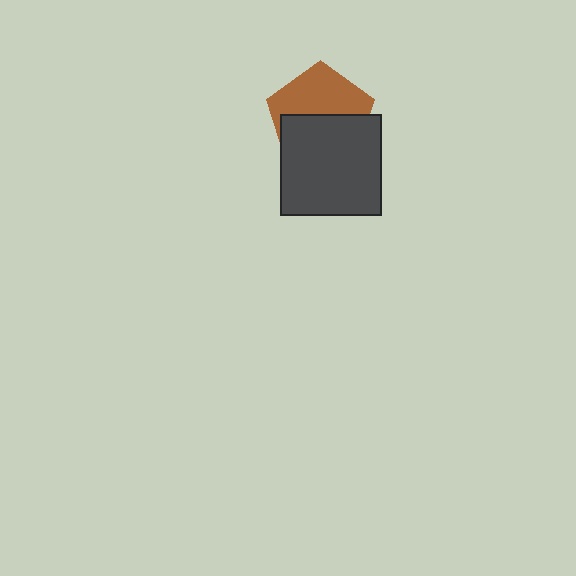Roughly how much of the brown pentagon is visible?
About half of it is visible (roughly 48%).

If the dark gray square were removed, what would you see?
You would see the complete brown pentagon.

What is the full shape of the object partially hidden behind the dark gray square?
The partially hidden object is a brown pentagon.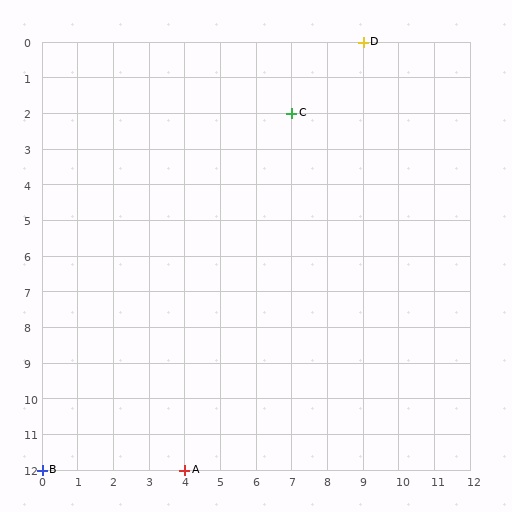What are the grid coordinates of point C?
Point C is at grid coordinates (7, 2).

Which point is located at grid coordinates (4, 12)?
Point A is at (4, 12).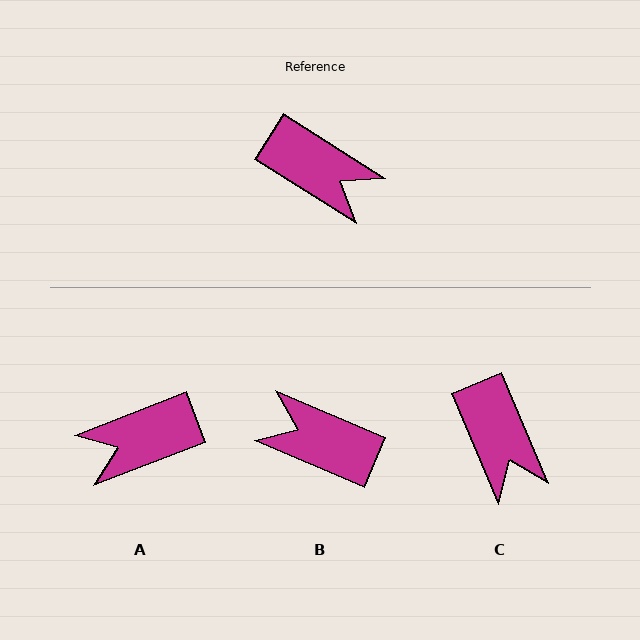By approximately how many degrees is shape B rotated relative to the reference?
Approximately 171 degrees clockwise.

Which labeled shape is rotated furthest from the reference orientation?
B, about 171 degrees away.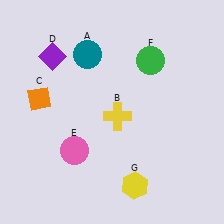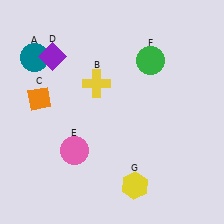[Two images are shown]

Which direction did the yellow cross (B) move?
The yellow cross (B) moved up.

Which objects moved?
The objects that moved are: the teal circle (A), the yellow cross (B).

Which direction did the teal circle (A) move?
The teal circle (A) moved left.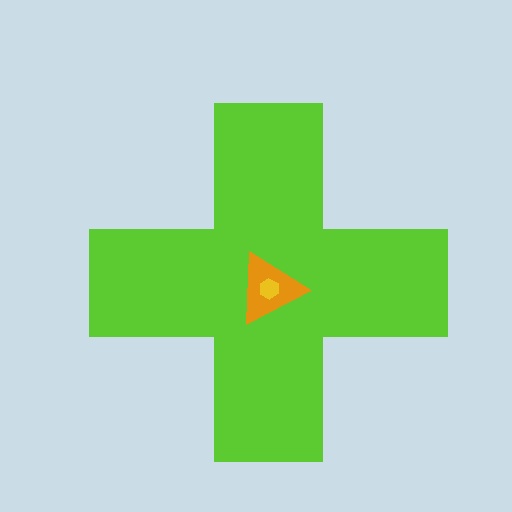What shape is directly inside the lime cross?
The orange triangle.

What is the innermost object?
The yellow hexagon.